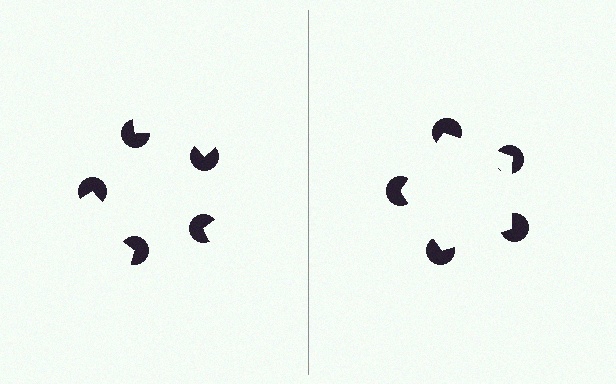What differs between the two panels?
The pac-man discs are positioned identically on both sides; only the wedge orientations differ. On the right they align to a pentagon; on the left they are misaligned.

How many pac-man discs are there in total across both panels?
10 — 5 on each side.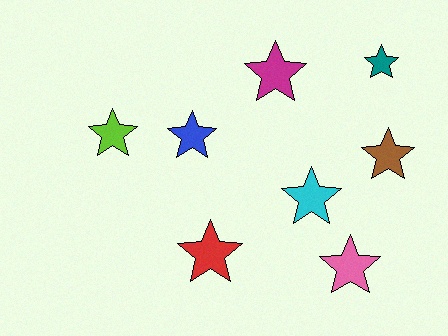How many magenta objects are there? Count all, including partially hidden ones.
There is 1 magenta object.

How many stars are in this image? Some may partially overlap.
There are 8 stars.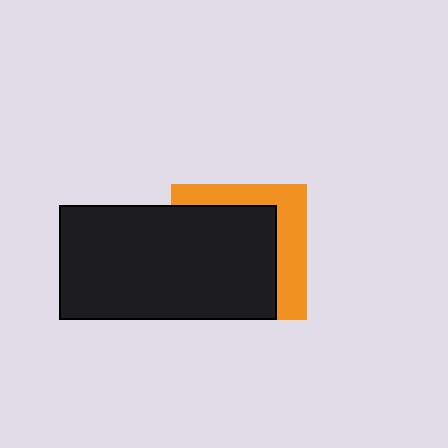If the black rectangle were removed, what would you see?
You would see the complete orange square.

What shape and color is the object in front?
The object in front is a black rectangle.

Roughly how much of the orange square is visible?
A small part of it is visible (roughly 35%).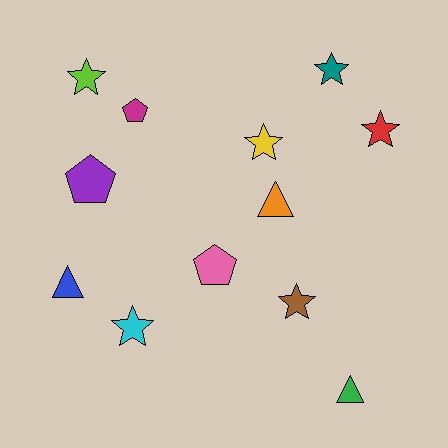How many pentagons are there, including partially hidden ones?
There are 3 pentagons.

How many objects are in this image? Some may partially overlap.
There are 12 objects.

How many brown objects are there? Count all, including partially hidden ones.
There is 1 brown object.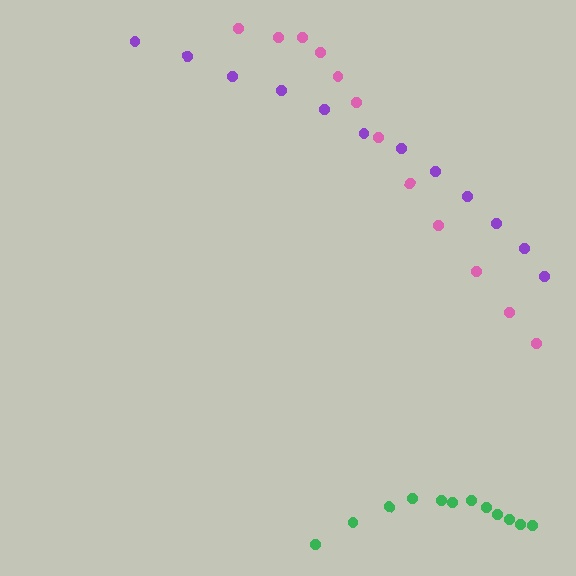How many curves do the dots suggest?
There are 3 distinct paths.